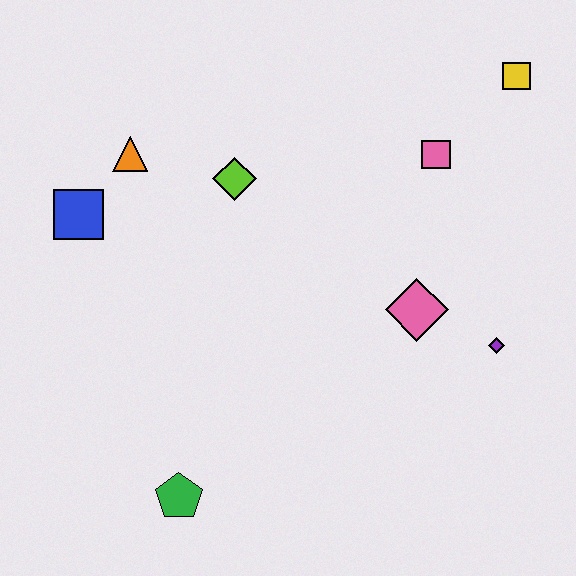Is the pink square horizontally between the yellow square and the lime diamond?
Yes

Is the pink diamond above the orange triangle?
No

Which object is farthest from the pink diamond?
The blue square is farthest from the pink diamond.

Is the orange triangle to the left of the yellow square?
Yes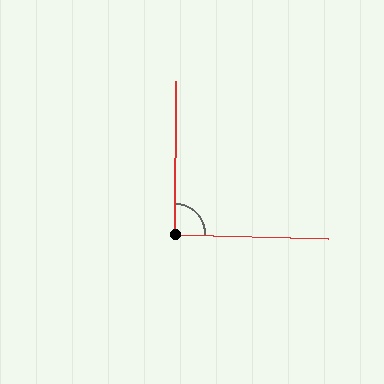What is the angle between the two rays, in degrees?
Approximately 91 degrees.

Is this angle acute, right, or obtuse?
It is approximately a right angle.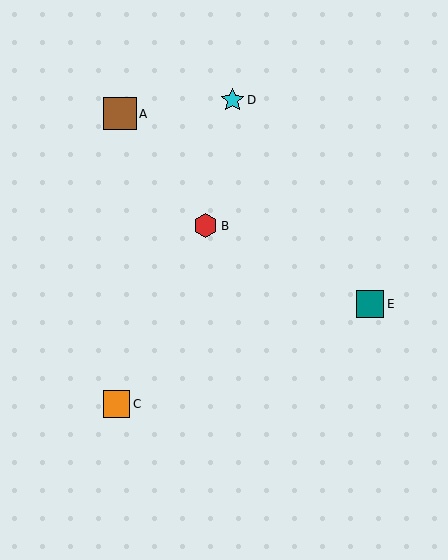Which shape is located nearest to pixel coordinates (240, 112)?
The cyan star (labeled D) at (233, 100) is nearest to that location.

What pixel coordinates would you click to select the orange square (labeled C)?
Click at (117, 404) to select the orange square C.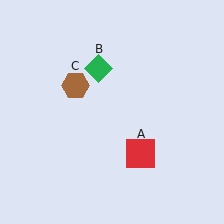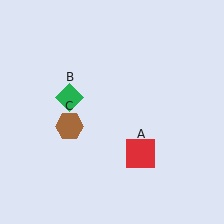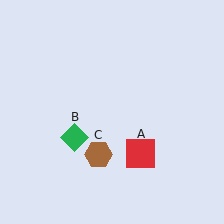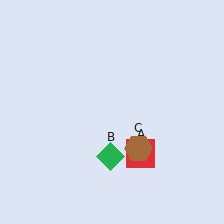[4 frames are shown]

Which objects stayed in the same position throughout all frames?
Red square (object A) remained stationary.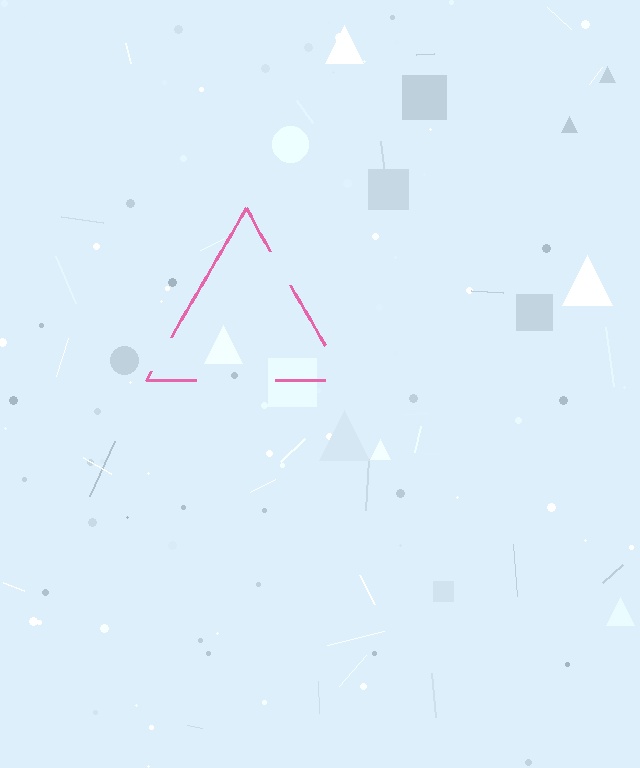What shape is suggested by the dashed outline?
The dashed outline suggests a triangle.